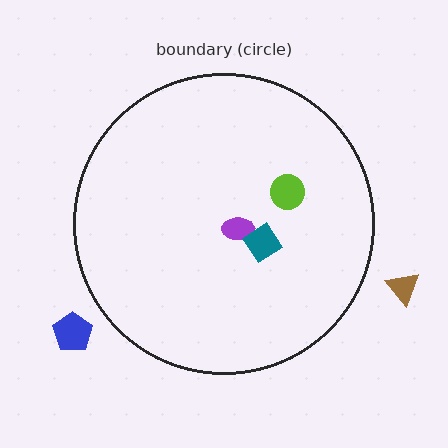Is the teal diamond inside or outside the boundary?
Inside.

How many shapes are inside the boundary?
3 inside, 2 outside.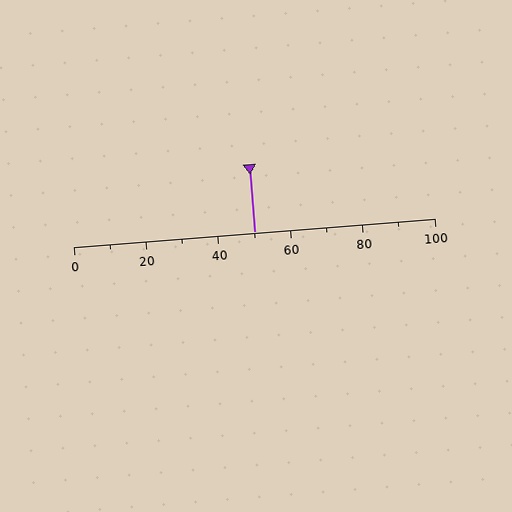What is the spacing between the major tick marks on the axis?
The major ticks are spaced 20 apart.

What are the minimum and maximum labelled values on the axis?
The axis runs from 0 to 100.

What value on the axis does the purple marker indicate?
The marker indicates approximately 50.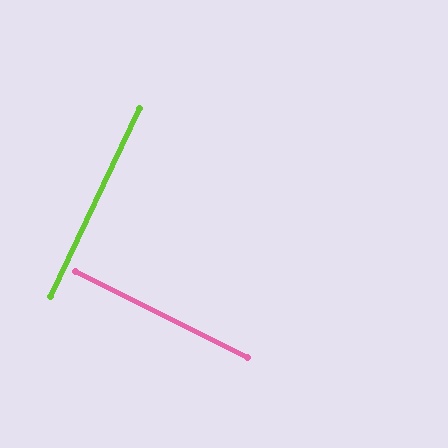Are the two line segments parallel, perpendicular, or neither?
Perpendicular — they meet at approximately 89°.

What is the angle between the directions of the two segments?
Approximately 89 degrees.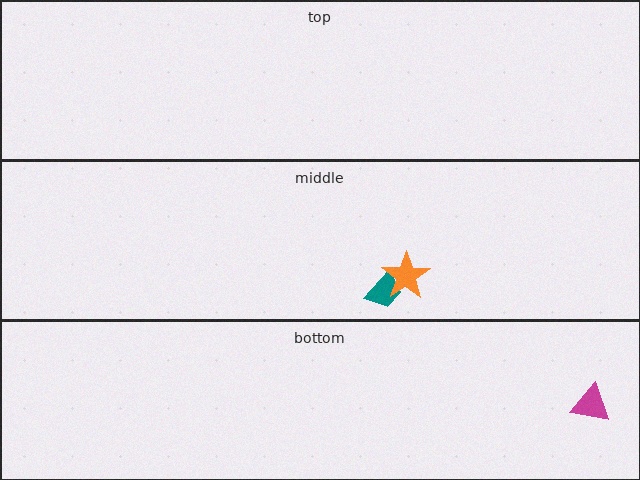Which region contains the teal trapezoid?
The middle region.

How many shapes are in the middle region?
2.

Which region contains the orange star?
The middle region.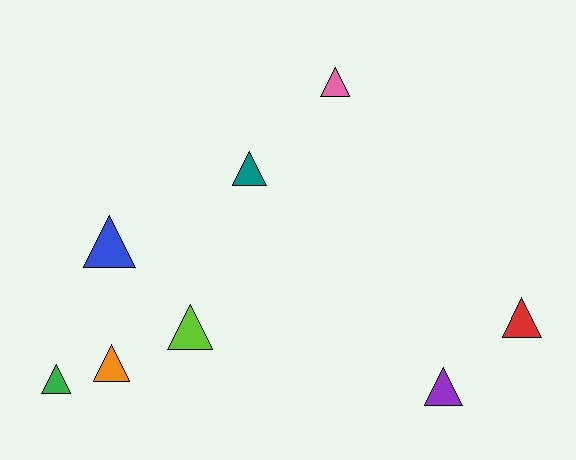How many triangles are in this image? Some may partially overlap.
There are 8 triangles.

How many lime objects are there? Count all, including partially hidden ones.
There is 1 lime object.